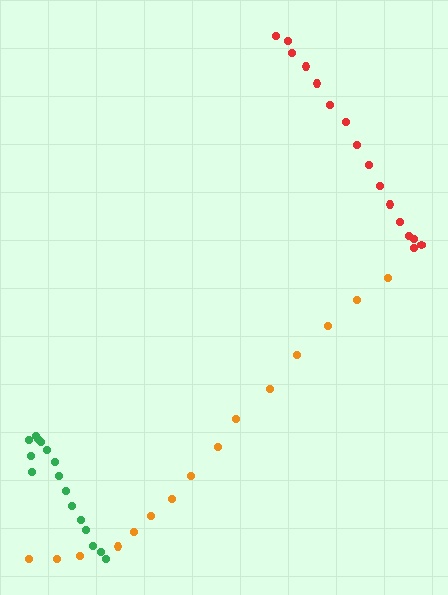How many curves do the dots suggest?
There are 3 distinct paths.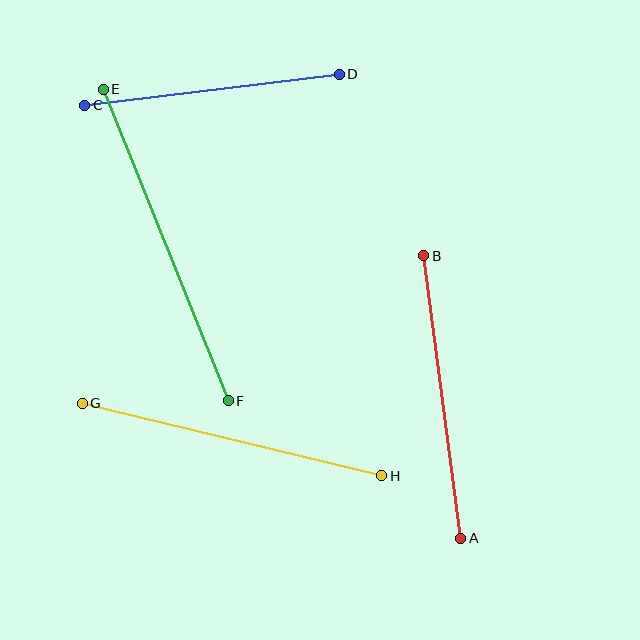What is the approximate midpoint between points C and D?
The midpoint is at approximately (212, 90) pixels.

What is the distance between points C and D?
The distance is approximately 256 pixels.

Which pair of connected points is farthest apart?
Points E and F are farthest apart.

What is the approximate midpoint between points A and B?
The midpoint is at approximately (442, 397) pixels.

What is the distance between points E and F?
The distance is approximately 336 pixels.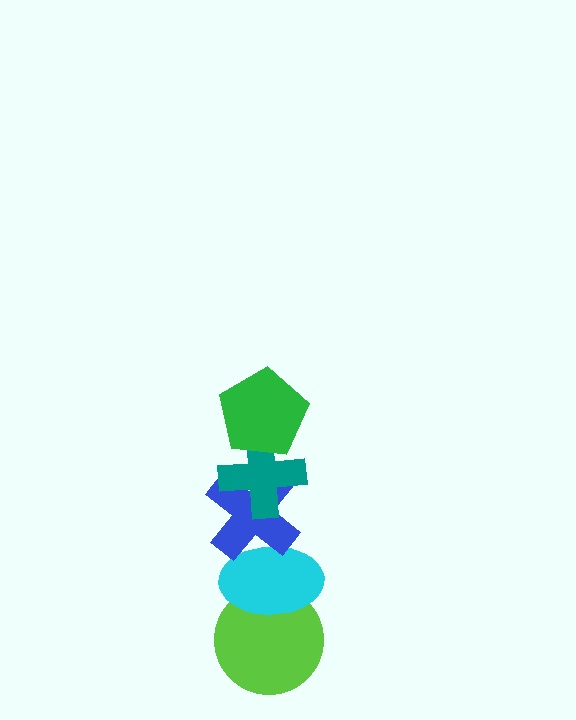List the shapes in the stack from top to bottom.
From top to bottom: the green pentagon, the teal cross, the blue cross, the cyan ellipse, the lime circle.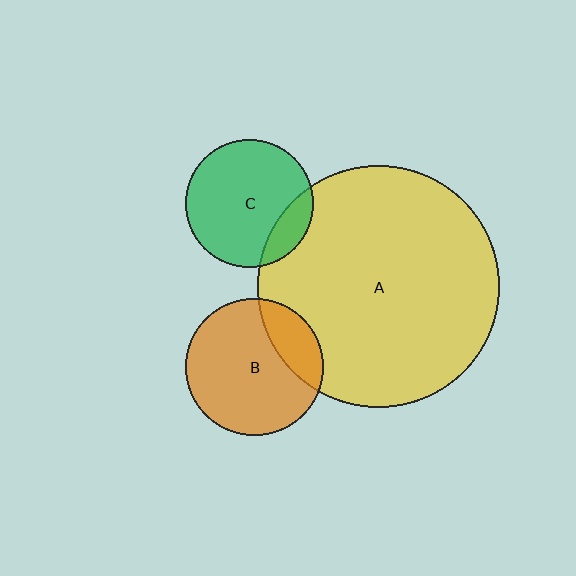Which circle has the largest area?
Circle A (yellow).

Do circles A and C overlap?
Yes.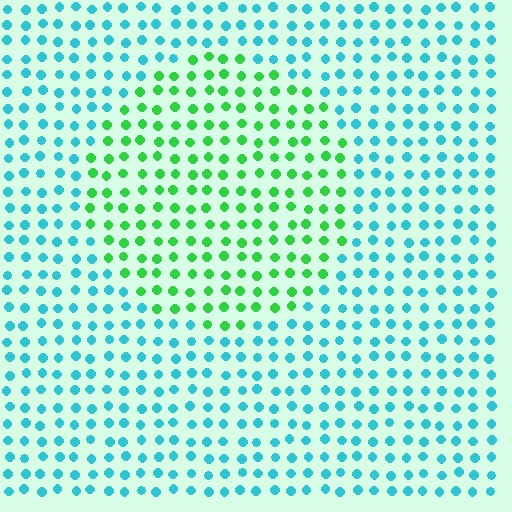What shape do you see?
I see a circle.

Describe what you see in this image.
The image is filled with small cyan elements in a uniform arrangement. A circle-shaped region is visible where the elements are tinted to a slightly different hue, forming a subtle color boundary.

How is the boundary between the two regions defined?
The boundary is defined purely by a slight shift in hue (about 57 degrees). Spacing, size, and orientation are identical on both sides.